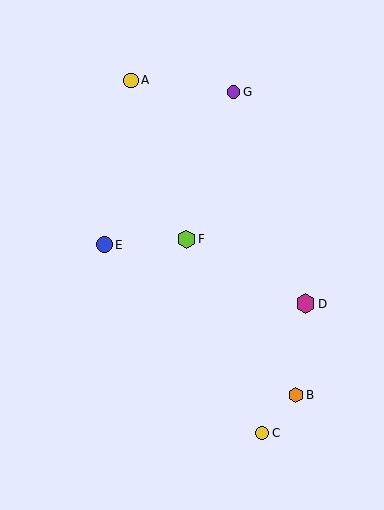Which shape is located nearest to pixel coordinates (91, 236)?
The blue circle (labeled E) at (104, 245) is nearest to that location.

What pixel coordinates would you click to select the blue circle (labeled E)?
Click at (104, 245) to select the blue circle E.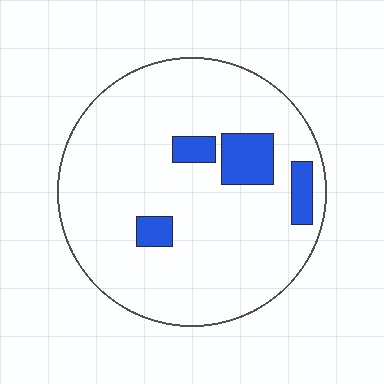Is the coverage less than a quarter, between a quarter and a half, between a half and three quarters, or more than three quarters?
Less than a quarter.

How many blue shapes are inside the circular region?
4.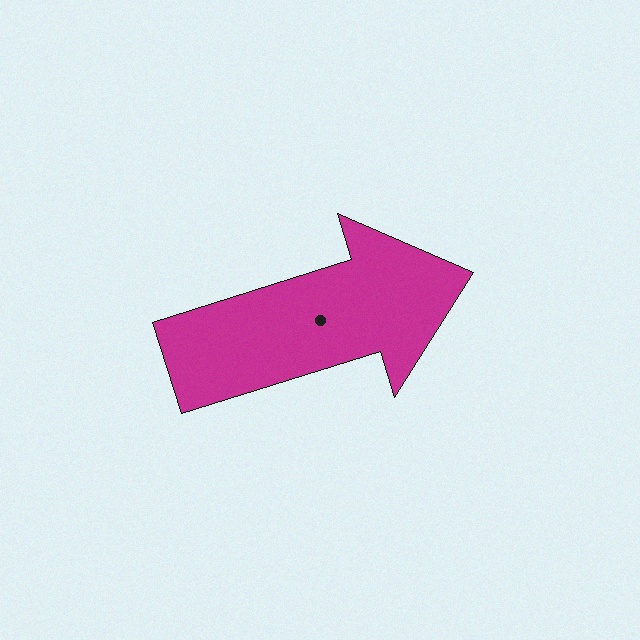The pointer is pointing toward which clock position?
Roughly 2 o'clock.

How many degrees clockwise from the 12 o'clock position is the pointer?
Approximately 73 degrees.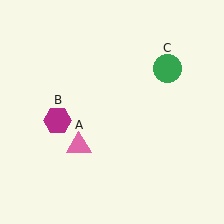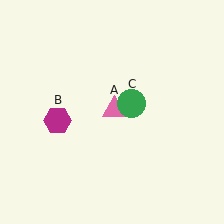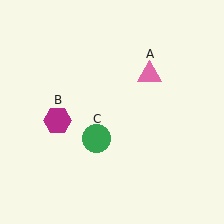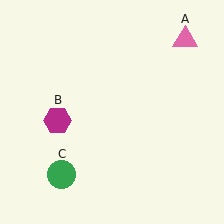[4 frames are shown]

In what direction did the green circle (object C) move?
The green circle (object C) moved down and to the left.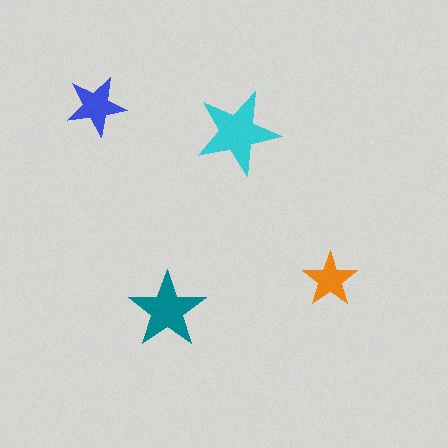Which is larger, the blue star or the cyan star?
The cyan one.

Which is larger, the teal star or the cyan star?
The cyan one.